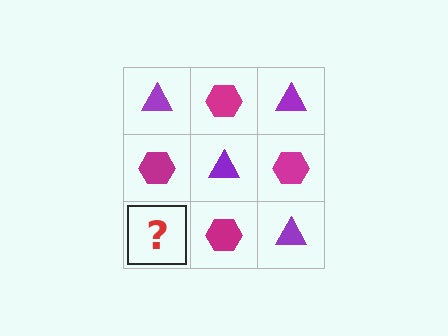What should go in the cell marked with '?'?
The missing cell should contain a purple triangle.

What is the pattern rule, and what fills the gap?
The rule is that it alternates purple triangle and magenta hexagon in a checkerboard pattern. The gap should be filled with a purple triangle.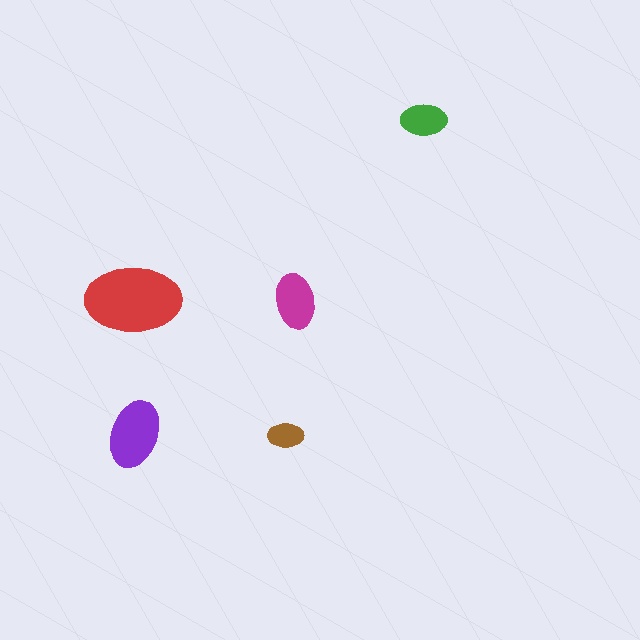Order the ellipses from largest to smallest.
the red one, the purple one, the magenta one, the green one, the brown one.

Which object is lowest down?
The brown ellipse is bottommost.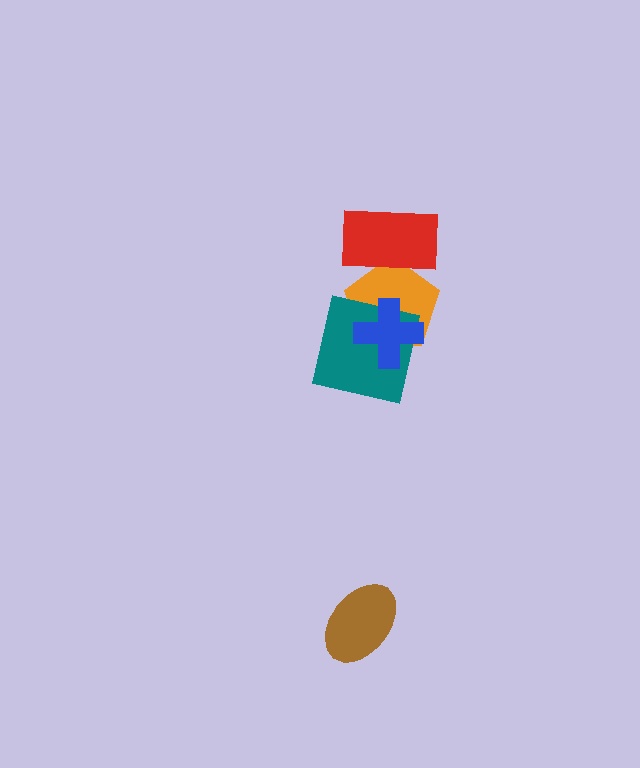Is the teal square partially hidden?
Yes, it is partially covered by another shape.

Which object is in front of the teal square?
The blue cross is in front of the teal square.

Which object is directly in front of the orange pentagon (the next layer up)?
The red rectangle is directly in front of the orange pentagon.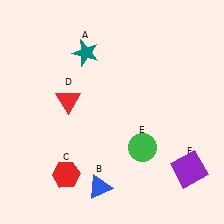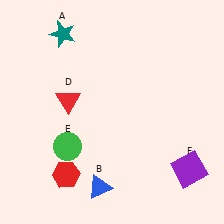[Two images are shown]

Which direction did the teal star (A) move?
The teal star (A) moved left.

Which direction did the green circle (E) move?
The green circle (E) moved left.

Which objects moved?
The objects that moved are: the teal star (A), the green circle (E).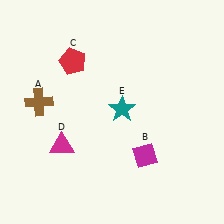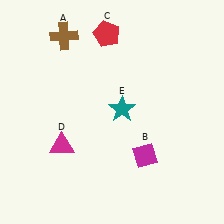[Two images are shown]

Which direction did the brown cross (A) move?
The brown cross (A) moved up.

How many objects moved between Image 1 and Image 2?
2 objects moved between the two images.